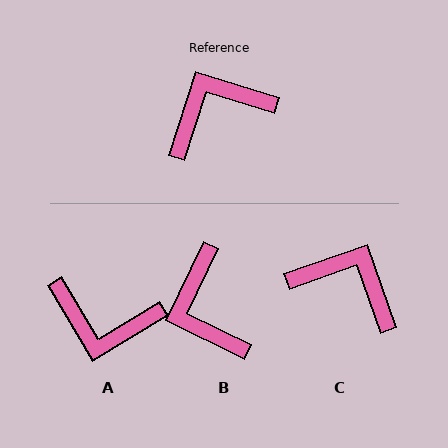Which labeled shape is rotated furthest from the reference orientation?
A, about 138 degrees away.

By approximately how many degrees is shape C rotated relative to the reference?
Approximately 53 degrees clockwise.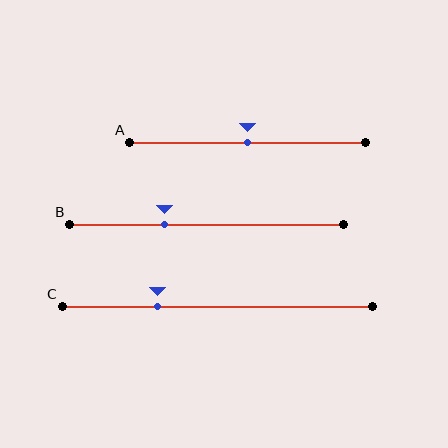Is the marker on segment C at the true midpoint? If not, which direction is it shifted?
No, the marker on segment C is shifted to the left by about 19% of the segment length.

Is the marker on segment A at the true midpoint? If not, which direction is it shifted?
Yes, the marker on segment A is at the true midpoint.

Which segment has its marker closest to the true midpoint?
Segment A has its marker closest to the true midpoint.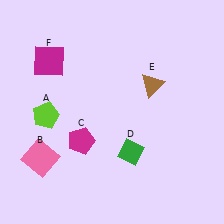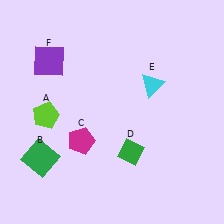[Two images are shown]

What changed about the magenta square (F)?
In Image 1, F is magenta. In Image 2, it changed to purple.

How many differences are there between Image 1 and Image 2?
There are 3 differences between the two images.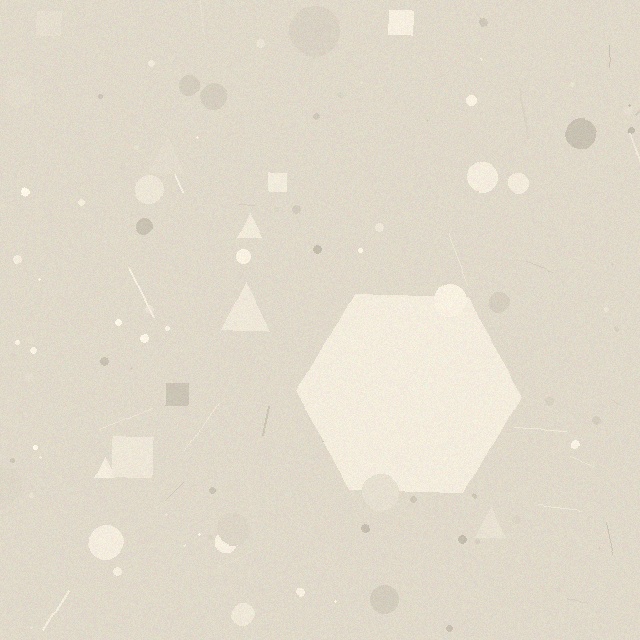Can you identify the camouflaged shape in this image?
The camouflaged shape is a hexagon.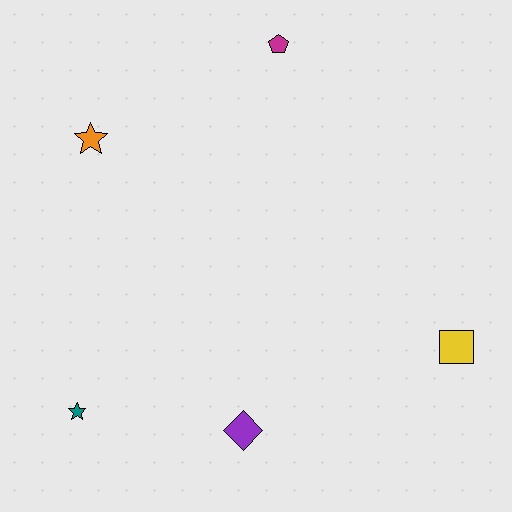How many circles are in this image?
There are no circles.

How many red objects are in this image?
There are no red objects.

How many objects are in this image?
There are 5 objects.